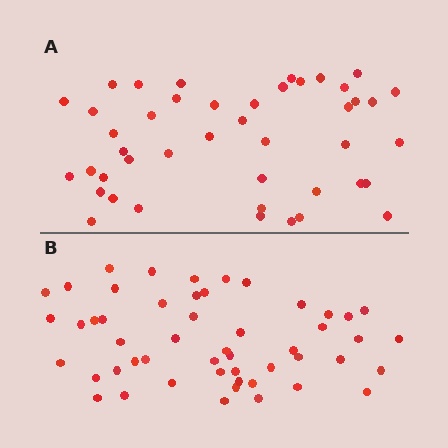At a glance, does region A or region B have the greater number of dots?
Region B (the bottom region) has more dots.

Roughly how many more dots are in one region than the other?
Region B has roughly 8 or so more dots than region A.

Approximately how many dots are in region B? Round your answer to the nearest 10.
About 50 dots. (The exact count is 51, which rounds to 50.)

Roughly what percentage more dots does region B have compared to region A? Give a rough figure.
About 15% more.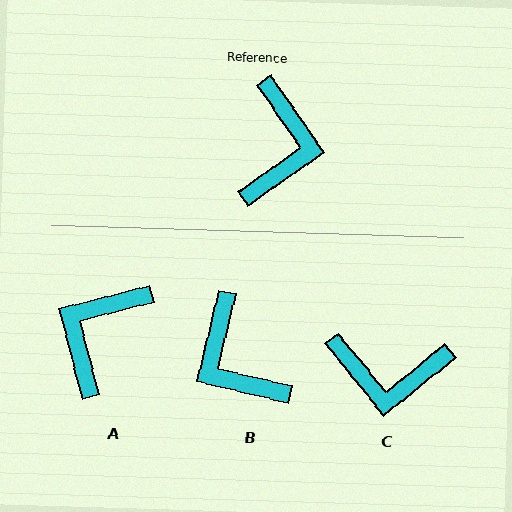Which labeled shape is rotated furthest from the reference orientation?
A, about 159 degrees away.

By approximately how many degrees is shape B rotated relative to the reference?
Approximately 138 degrees clockwise.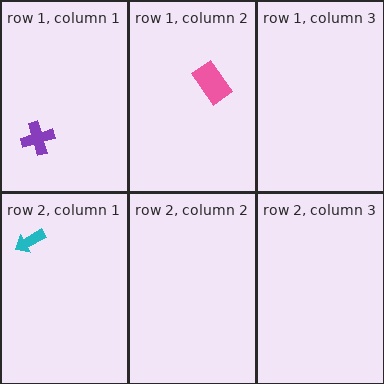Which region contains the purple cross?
The row 1, column 1 region.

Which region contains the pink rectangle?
The row 1, column 2 region.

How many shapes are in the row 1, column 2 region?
1.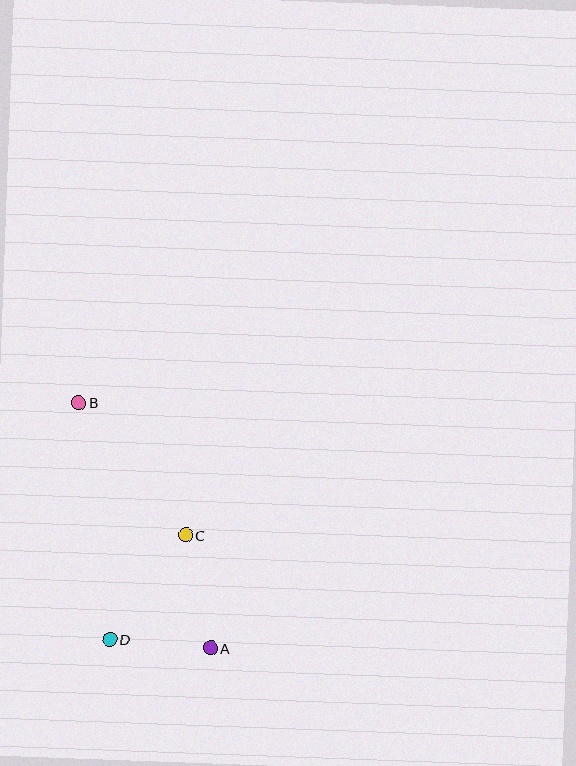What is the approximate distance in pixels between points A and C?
The distance between A and C is approximately 116 pixels.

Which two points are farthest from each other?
Points A and B are farthest from each other.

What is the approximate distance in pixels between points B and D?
The distance between B and D is approximately 239 pixels.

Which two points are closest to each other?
Points A and D are closest to each other.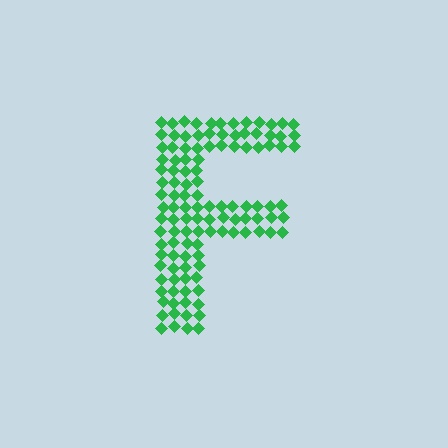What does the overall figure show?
The overall figure shows the letter F.